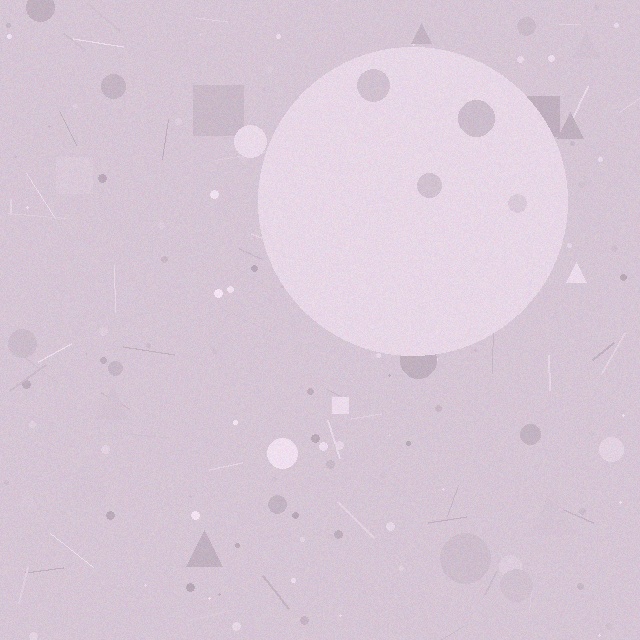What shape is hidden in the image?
A circle is hidden in the image.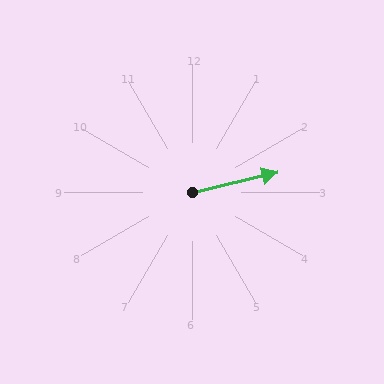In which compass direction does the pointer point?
East.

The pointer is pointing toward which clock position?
Roughly 3 o'clock.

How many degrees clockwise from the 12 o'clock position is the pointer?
Approximately 77 degrees.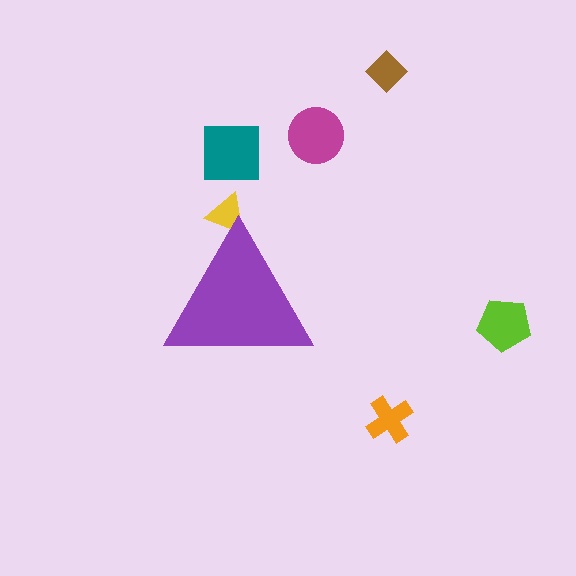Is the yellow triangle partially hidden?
Yes, the yellow triangle is partially hidden behind the purple triangle.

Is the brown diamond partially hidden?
No, the brown diamond is fully visible.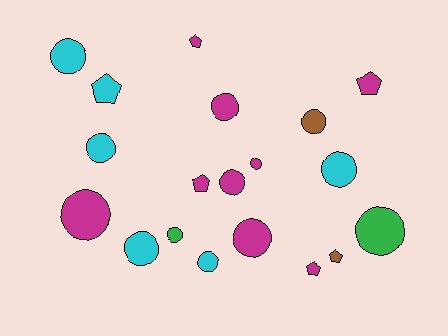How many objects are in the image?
There are 19 objects.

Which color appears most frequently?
Magenta, with 9 objects.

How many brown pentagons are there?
There is 1 brown pentagon.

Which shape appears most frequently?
Circle, with 13 objects.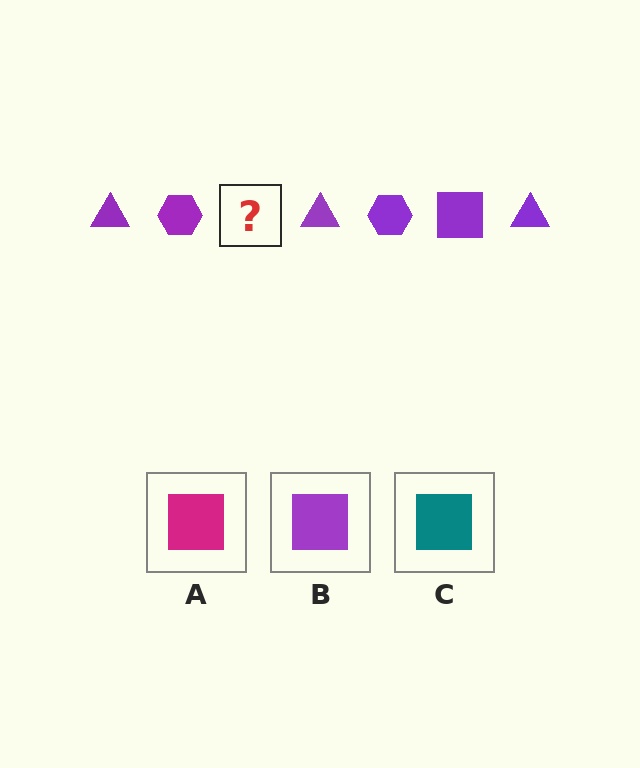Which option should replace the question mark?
Option B.